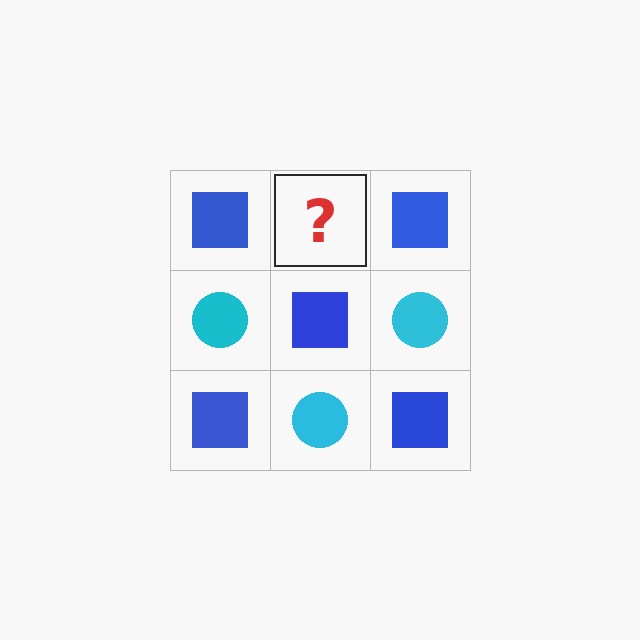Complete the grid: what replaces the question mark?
The question mark should be replaced with a cyan circle.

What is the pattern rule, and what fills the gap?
The rule is that it alternates blue square and cyan circle in a checkerboard pattern. The gap should be filled with a cyan circle.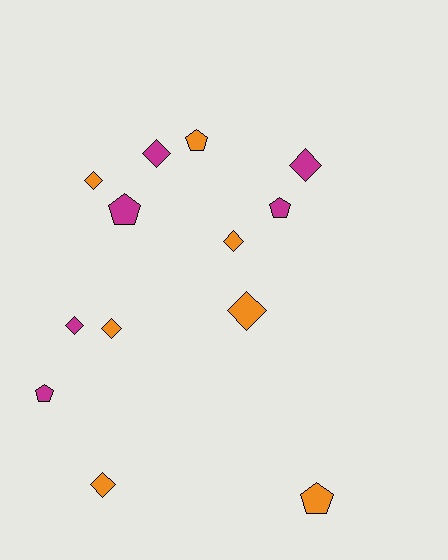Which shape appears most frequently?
Diamond, with 8 objects.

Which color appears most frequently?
Orange, with 7 objects.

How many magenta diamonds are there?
There are 3 magenta diamonds.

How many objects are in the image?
There are 13 objects.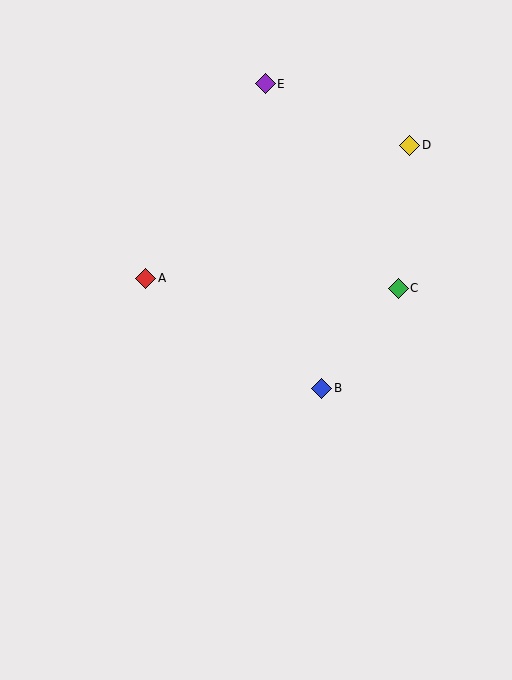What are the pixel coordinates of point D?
Point D is at (410, 145).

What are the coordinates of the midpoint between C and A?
The midpoint between C and A is at (272, 283).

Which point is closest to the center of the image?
Point B at (322, 388) is closest to the center.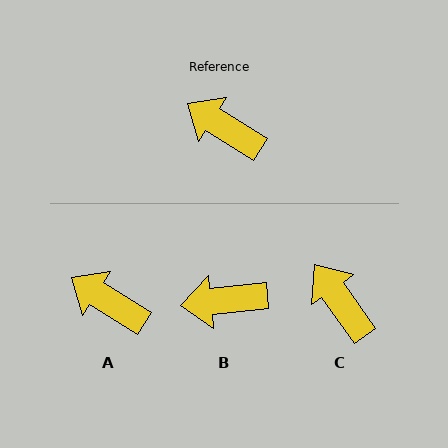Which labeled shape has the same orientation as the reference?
A.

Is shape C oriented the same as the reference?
No, it is off by about 23 degrees.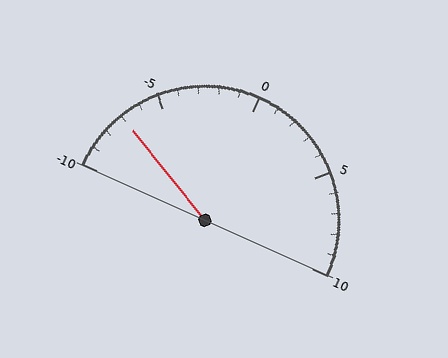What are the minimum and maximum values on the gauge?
The gauge ranges from -10 to 10.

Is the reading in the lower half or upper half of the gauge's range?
The reading is in the lower half of the range (-10 to 10).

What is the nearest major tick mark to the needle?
The nearest major tick mark is -5.